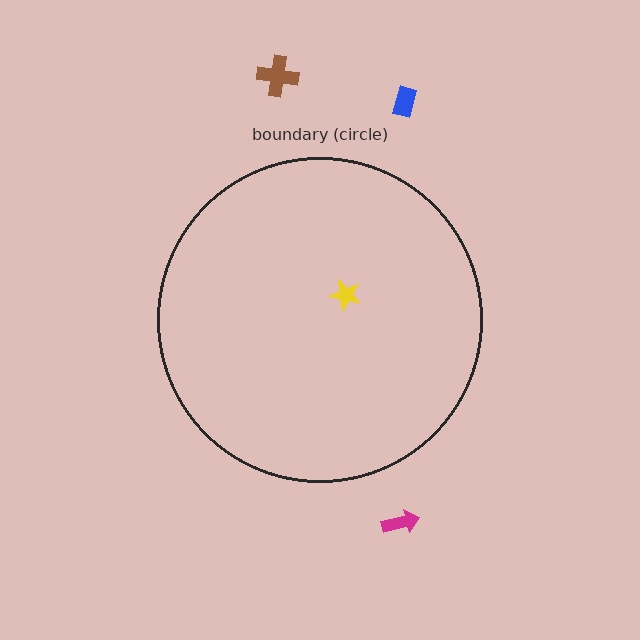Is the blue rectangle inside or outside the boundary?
Outside.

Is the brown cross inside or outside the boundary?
Outside.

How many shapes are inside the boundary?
1 inside, 3 outside.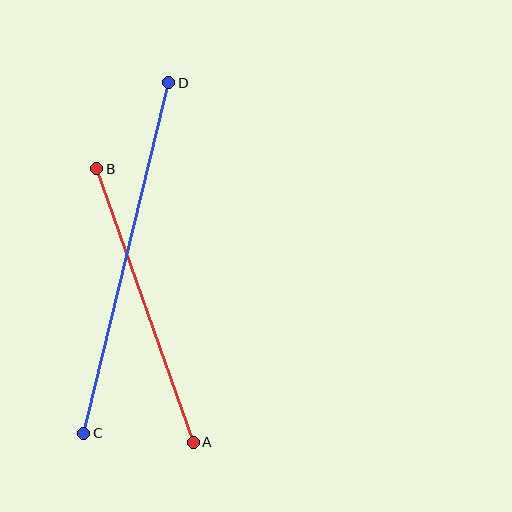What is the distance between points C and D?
The distance is approximately 361 pixels.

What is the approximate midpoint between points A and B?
The midpoint is at approximately (145, 306) pixels.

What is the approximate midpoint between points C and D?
The midpoint is at approximately (126, 258) pixels.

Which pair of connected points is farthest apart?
Points C and D are farthest apart.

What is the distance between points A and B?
The distance is approximately 290 pixels.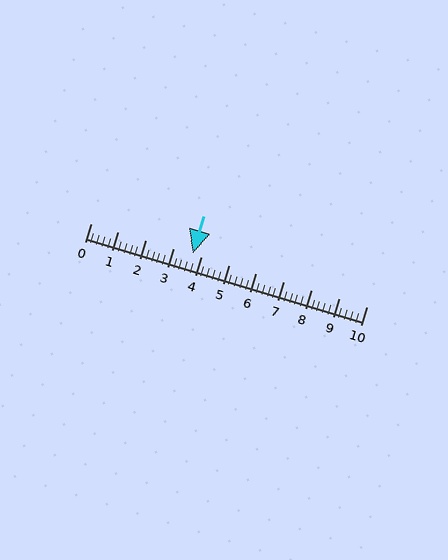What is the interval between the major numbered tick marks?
The major tick marks are spaced 1 units apart.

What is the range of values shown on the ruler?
The ruler shows values from 0 to 10.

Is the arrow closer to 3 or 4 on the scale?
The arrow is closer to 4.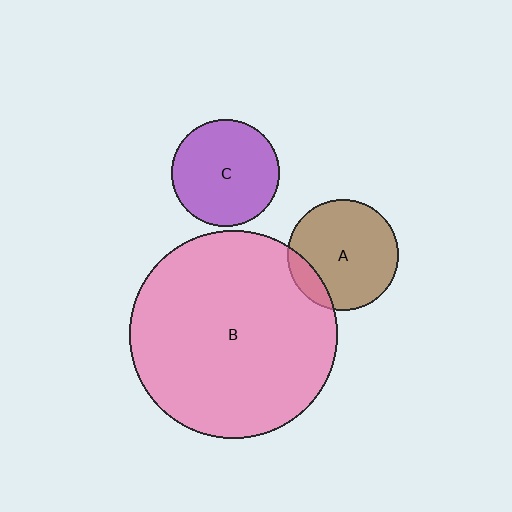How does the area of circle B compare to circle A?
Approximately 3.5 times.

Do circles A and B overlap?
Yes.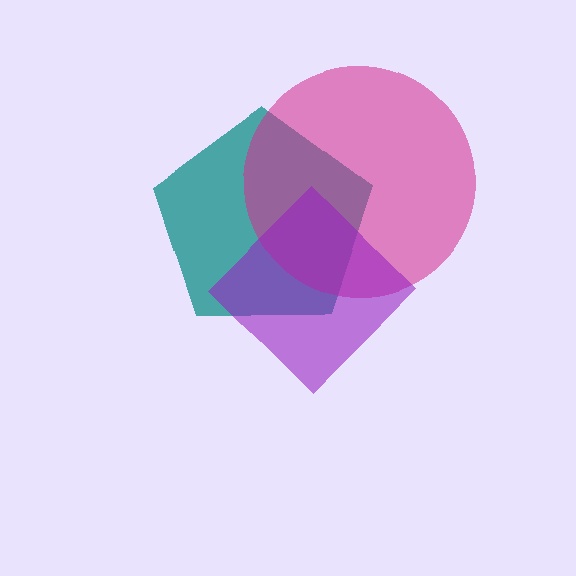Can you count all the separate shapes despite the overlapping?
Yes, there are 3 separate shapes.